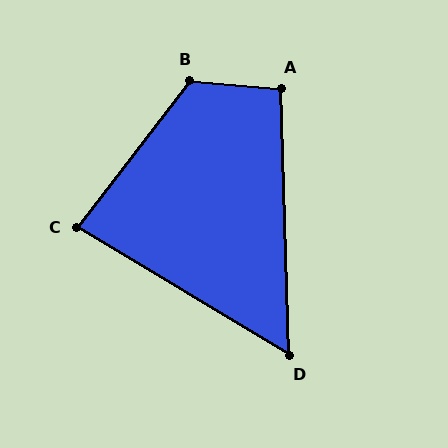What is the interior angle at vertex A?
Approximately 96 degrees (obtuse).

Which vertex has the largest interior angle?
B, at approximately 123 degrees.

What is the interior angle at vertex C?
Approximately 84 degrees (acute).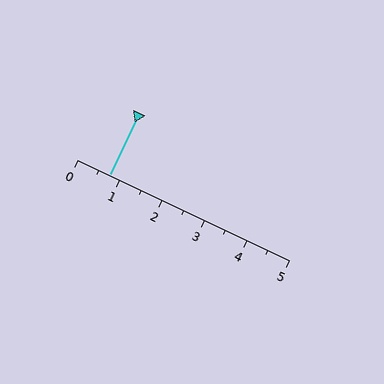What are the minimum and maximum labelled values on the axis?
The axis runs from 0 to 5.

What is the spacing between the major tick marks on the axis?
The major ticks are spaced 1 apart.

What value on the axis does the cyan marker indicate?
The marker indicates approximately 0.8.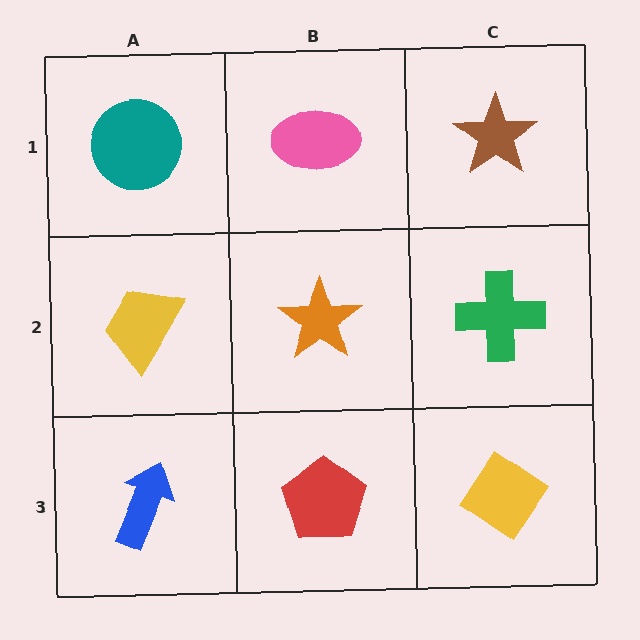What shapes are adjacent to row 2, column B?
A pink ellipse (row 1, column B), a red pentagon (row 3, column B), a yellow trapezoid (row 2, column A), a green cross (row 2, column C).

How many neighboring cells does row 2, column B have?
4.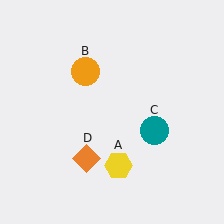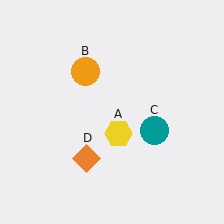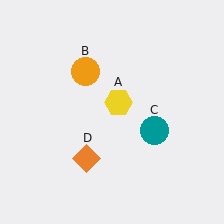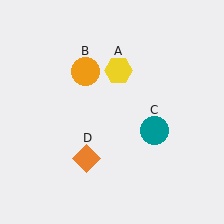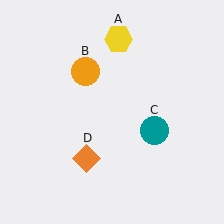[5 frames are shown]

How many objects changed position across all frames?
1 object changed position: yellow hexagon (object A).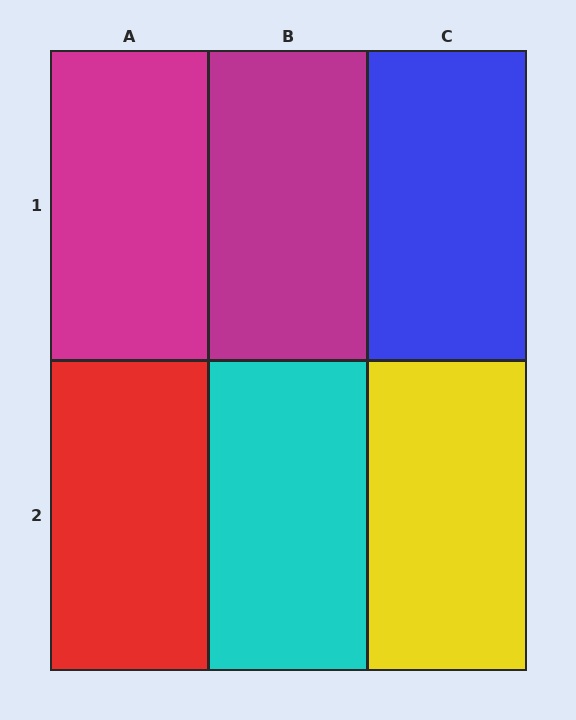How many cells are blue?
1 cell is blue.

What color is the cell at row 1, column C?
Blue.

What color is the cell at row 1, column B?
Magenta.